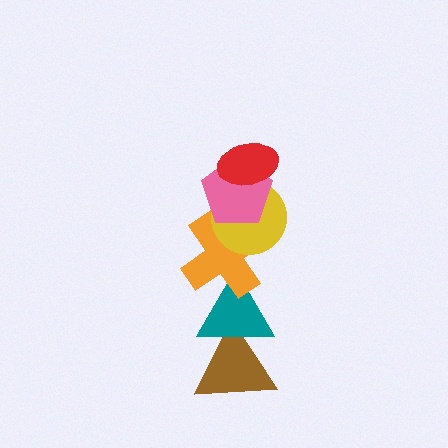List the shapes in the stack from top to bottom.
From top to bottom: the red ellipse, the pink pentagon, the yellow circle, the orange cross, the teal triangle, the brown triangle.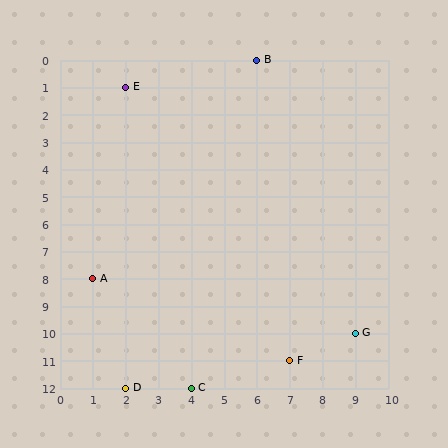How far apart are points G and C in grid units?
Points G and C are 5 columns and 2 rows apart (about 5.4 grid units diagonally).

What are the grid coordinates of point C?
Point C is at grid coordinates (4, 12).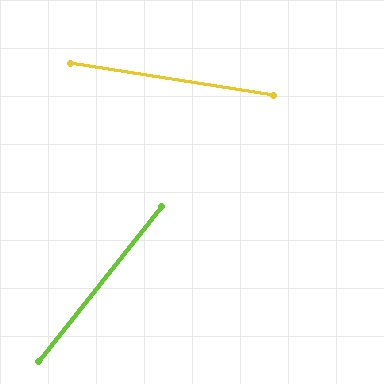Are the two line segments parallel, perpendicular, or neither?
Neither parallel nor perpendicular — they differ by about 61°.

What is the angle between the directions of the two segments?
Approximately 61 degrees.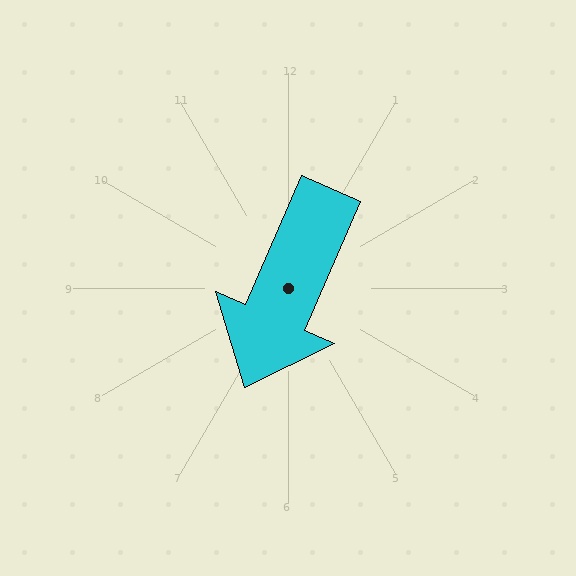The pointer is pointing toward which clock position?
Roughly 7 o'clock.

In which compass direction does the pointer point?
Southwest.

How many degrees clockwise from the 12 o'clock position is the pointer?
Approximately 203 degrees.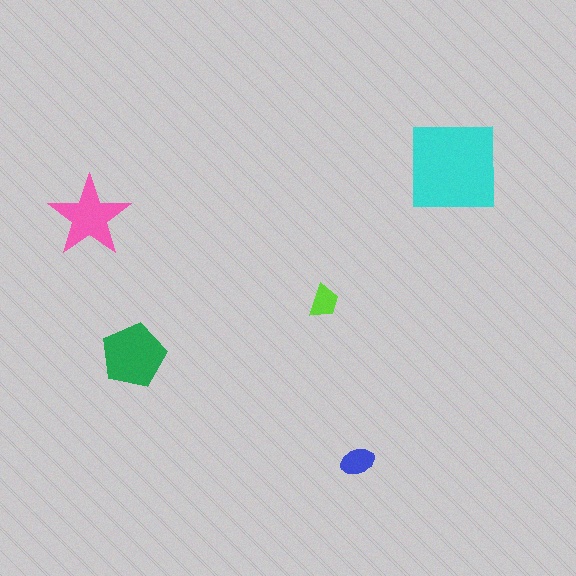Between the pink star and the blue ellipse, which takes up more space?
The pink star.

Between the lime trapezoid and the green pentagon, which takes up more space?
The green pentagon.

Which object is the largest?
The cyan square.